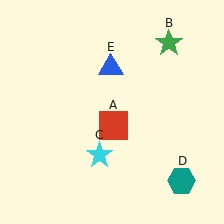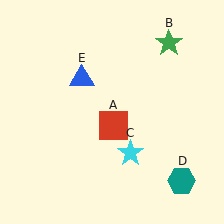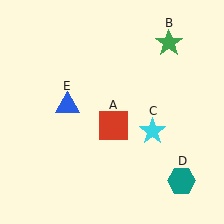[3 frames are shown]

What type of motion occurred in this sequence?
The cyan star (object C), blue triangle (object E) rotated counterclockwise around the center of the scene.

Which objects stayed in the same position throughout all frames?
Red square (object A) and green star (object B) and teal hexagon (object D) remained stationary.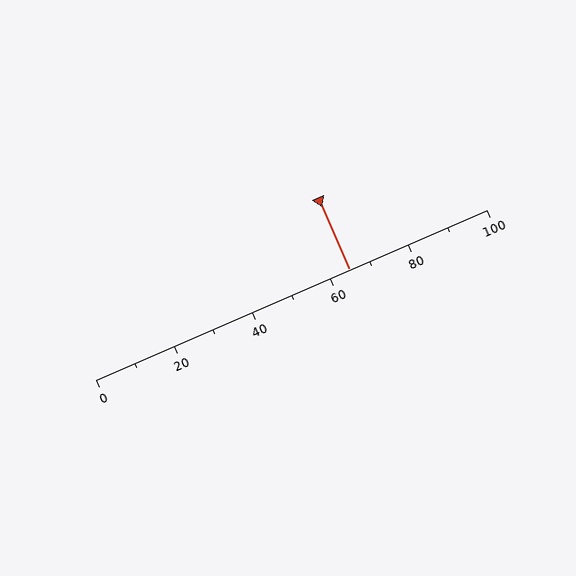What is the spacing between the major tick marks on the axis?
The major ticks are spaced 20 apart.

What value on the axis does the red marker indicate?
The marker indicates approximately 65.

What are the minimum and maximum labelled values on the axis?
The axis runs from 0 to 100.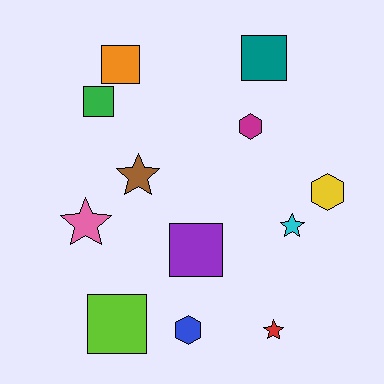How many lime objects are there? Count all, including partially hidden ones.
There is 1 lime object.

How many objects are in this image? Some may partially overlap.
There are 12 objects.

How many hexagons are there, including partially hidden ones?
There are 3 hexagons.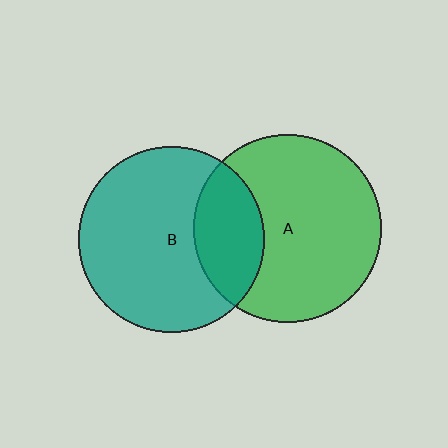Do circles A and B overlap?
Yes.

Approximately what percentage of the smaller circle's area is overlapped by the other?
Approximately 25%.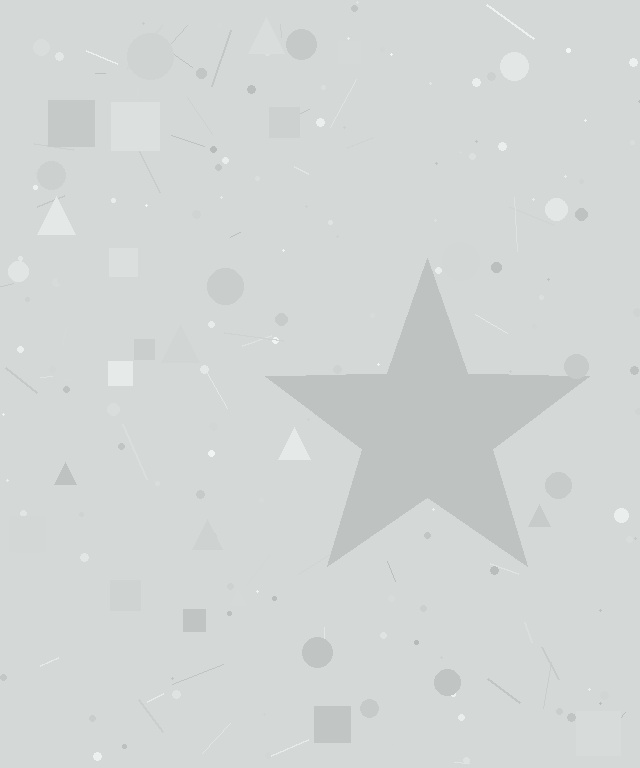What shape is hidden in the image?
A star is hidden in the image.